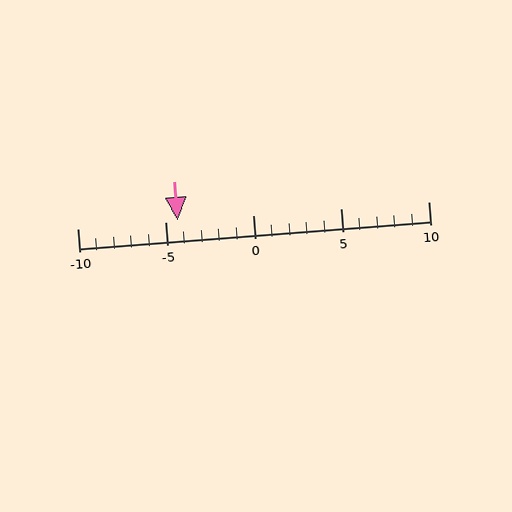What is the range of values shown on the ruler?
The ruler shows values from -10 to 10.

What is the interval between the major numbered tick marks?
The major tick marks are spaced 5 units apart.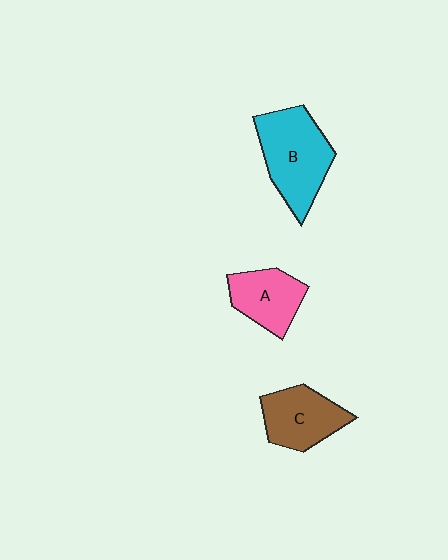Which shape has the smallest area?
Shape A (pink).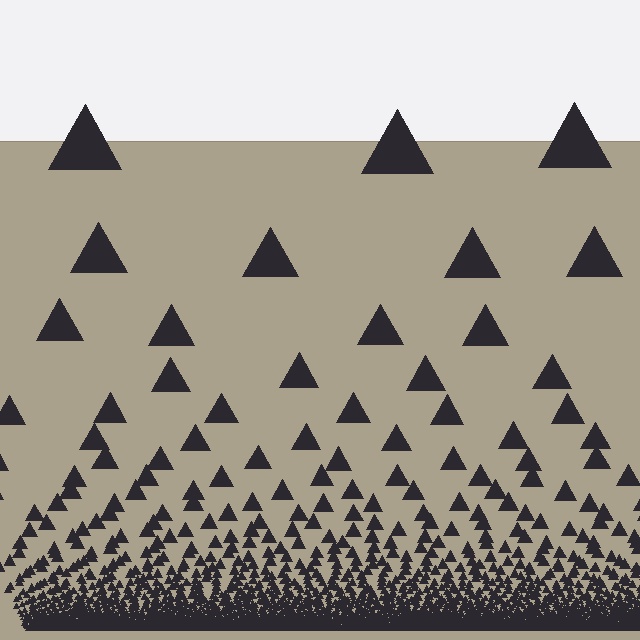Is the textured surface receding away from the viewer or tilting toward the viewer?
The surface appears to tilt toward the viewer. Texture elements get larger and sparser toward the top.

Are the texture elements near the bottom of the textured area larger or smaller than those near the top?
Smaller. The gradient is inverted — elements near the bottom are smaller and denser.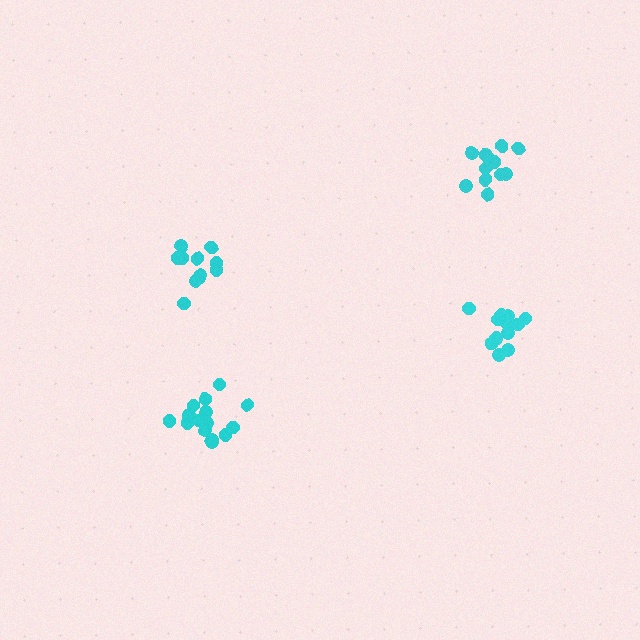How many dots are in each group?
Group 1: 12 dots, Group 2: 12 dots, Group 3: 16 dots, Group 4: 13 dots (53 total).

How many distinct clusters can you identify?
There are 4 distinct clusters.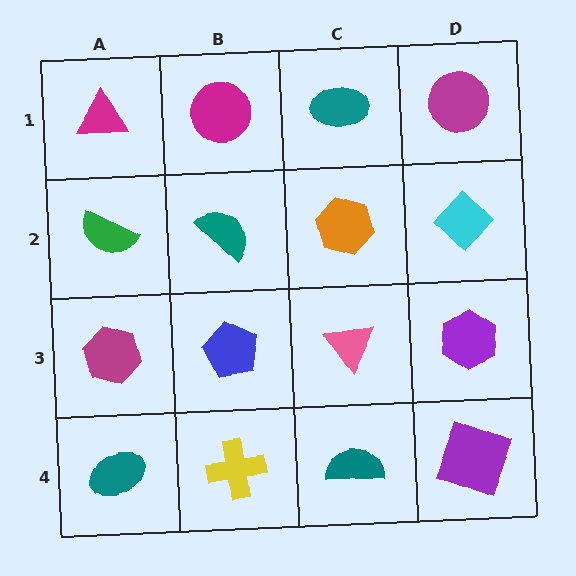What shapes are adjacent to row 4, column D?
A purple hexagon (row 3, column D), a teal semicircle (row 4, column C).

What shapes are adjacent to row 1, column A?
A green semicircle (row 2, column A), a magenta circle (row 1, column B).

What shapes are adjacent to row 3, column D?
A cyan diamond (row 2, column D), a purple square (row 4, column D), a pink triangle (row 3, column C).